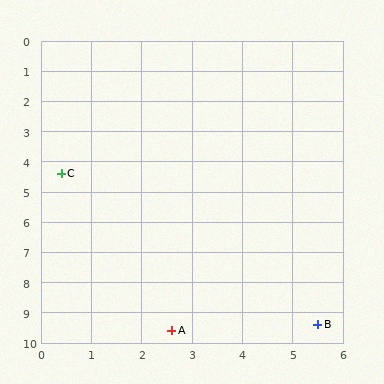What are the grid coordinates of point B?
Point B is at approximately (5.5, 9.4).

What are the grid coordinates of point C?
Point C is at approximately (0.4, 4.4).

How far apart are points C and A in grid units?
Points C and A are about 5.6 grid units apart.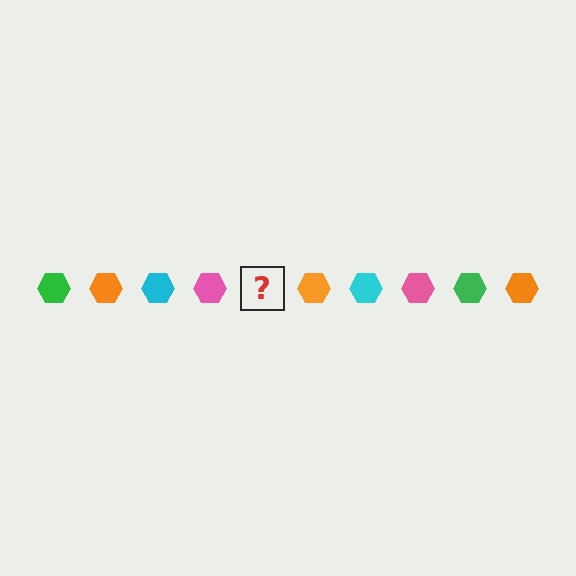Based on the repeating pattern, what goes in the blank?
The blank should be a green hexagon.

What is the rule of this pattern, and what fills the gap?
The rule is that the pattern cycles through green, orange, cyan, pink hexagons. The gap should be filled with a green hexagon.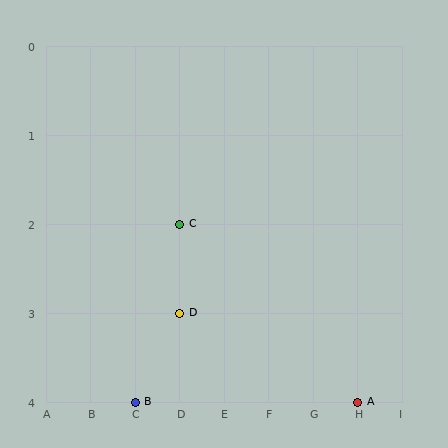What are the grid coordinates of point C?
Point C is at grid coordinates (D, 2).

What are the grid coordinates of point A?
Point A is at grid coordinates (H, 4).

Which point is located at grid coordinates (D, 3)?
Point D is at (D, 3).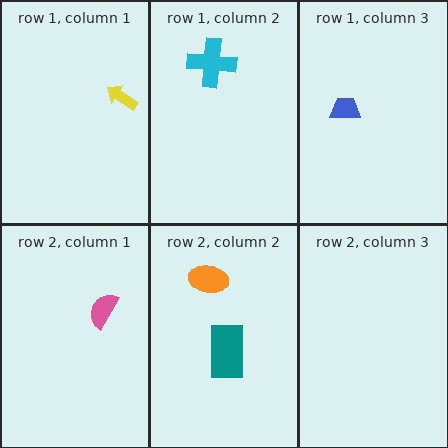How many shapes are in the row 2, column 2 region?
2.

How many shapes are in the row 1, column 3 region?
1.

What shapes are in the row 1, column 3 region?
The blue trapezoid.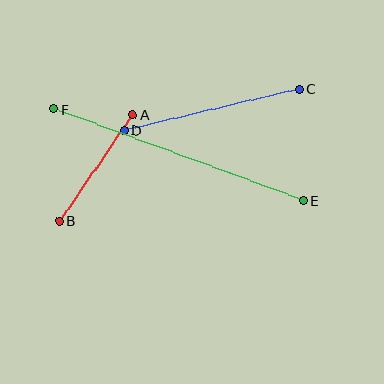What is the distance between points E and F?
The distance is approximately 265 pixels.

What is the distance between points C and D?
The distance is approximately 180 pixels.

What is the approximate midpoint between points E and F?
The midpoint is at approximately (178, 155) pixels.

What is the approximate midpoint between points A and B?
The midpoint is at approximately (96, 168) pixels.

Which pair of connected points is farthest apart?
Points E and F are farthest apart.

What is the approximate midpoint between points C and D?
The midpoint is at approximately (211, 110) pixels.